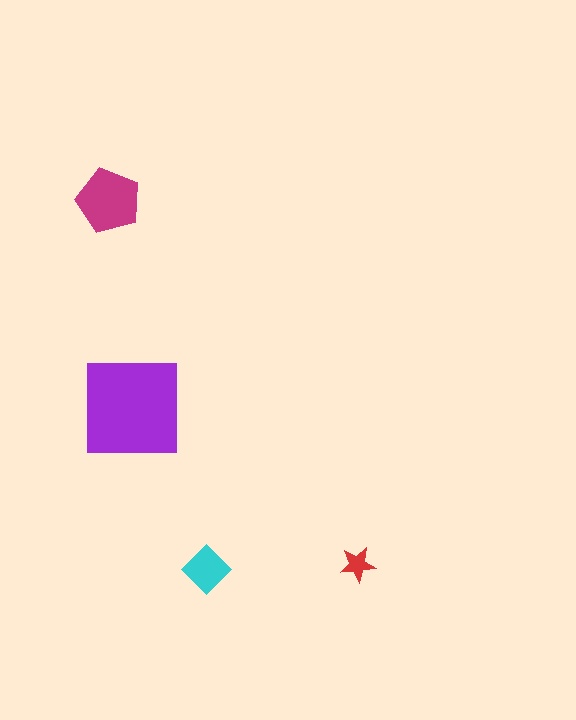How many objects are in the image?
There are 4 objects in the image.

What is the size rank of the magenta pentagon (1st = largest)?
2nd.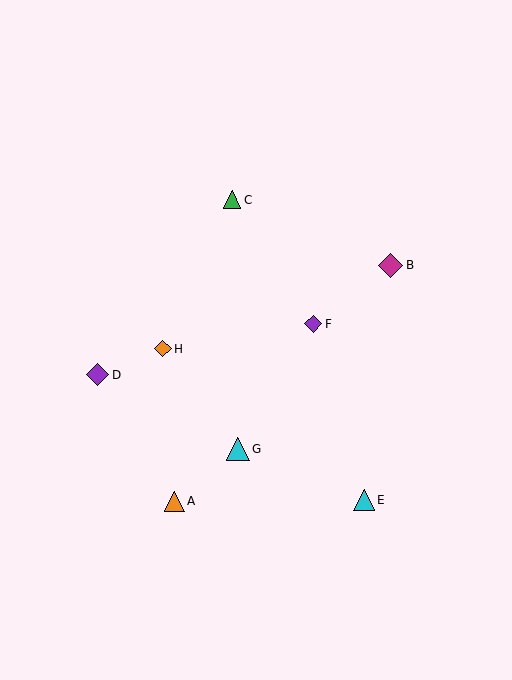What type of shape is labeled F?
Shape F is a purple diamond.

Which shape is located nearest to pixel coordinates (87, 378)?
The purple diamond (labeled D) at (98, 375) is nearest to that location.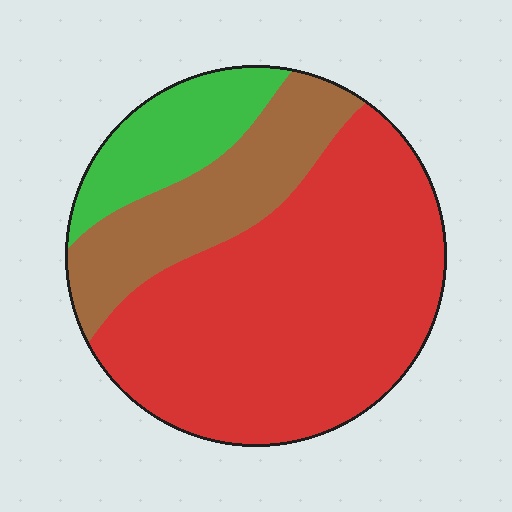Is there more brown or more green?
Brown.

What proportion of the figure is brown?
Brown takes up about one quarter (1/4) of the figure.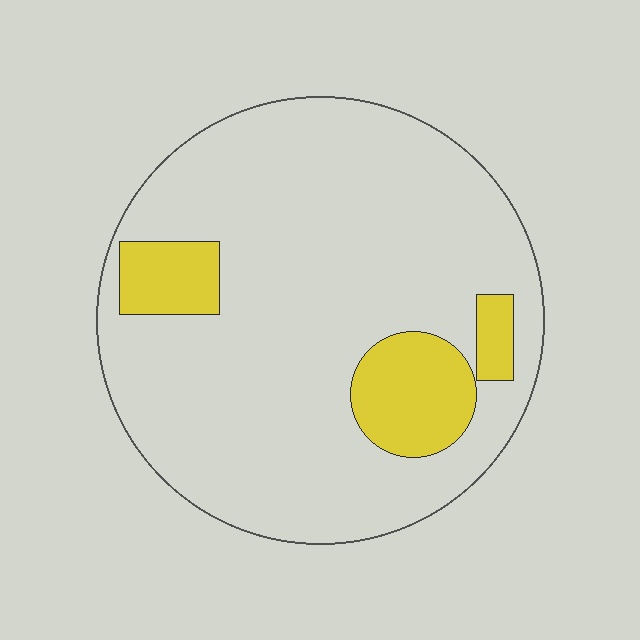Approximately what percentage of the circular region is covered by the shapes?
Approximately 15%.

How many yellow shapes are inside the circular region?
3.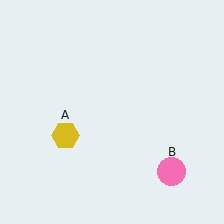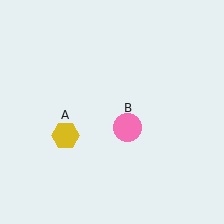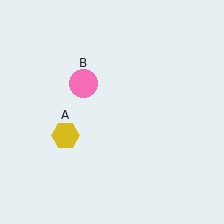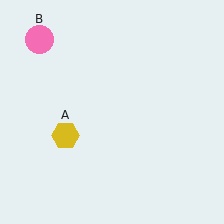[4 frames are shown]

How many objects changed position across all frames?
1 object changed position: pink circle (object B).